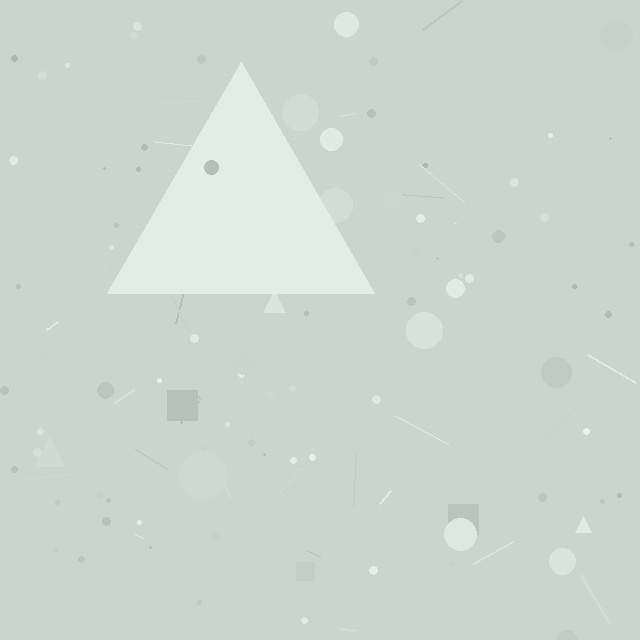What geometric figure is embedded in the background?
A triangle is embedded in the background.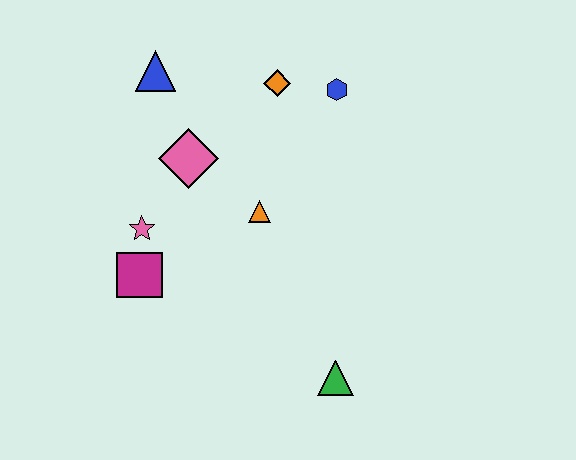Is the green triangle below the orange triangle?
Yes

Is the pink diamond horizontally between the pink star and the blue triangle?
No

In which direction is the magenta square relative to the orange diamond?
The magenta square is below the orange diamond.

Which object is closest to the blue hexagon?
The orange diamond is closest to the blue hexagon.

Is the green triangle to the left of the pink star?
No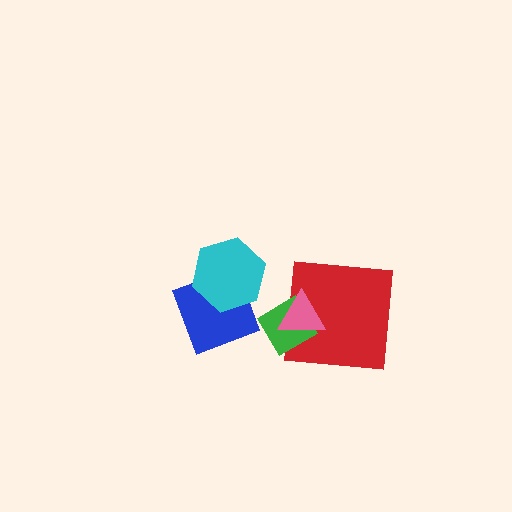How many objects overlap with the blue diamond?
1 object overlaps with the blue diamond.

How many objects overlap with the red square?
2 objects overlap with the red square.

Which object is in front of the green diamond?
The pink triangle is in front of the green diamond.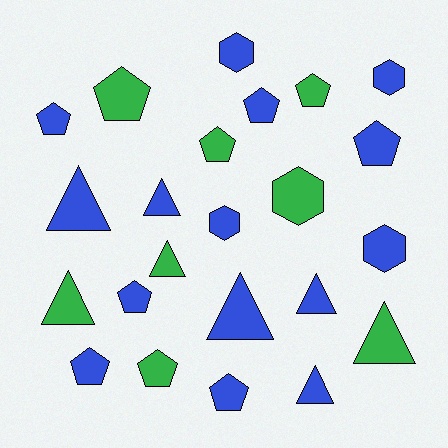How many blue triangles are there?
There are 5 blue triangles.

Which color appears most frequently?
Blue, with 15 objects.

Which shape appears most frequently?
Pentagon, with 10 objects.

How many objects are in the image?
There are 23 objects.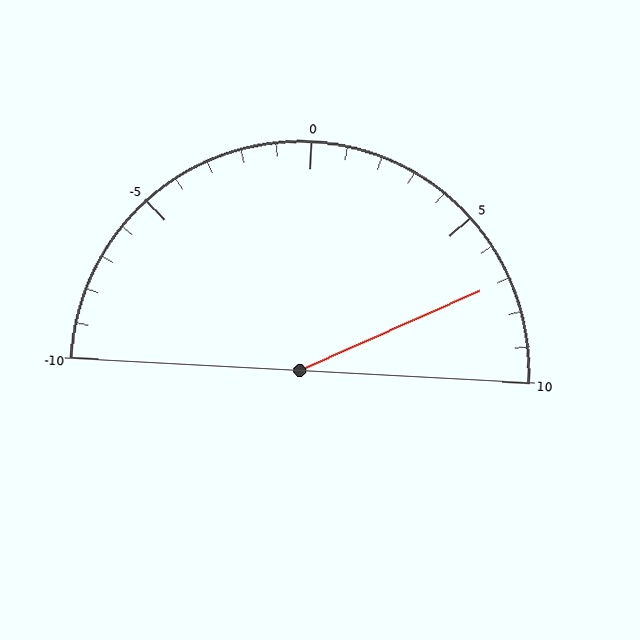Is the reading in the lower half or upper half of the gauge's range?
The reading is in the upper half of the range (-10 to 10).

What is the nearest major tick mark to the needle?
The nearest major tick mark is 5.